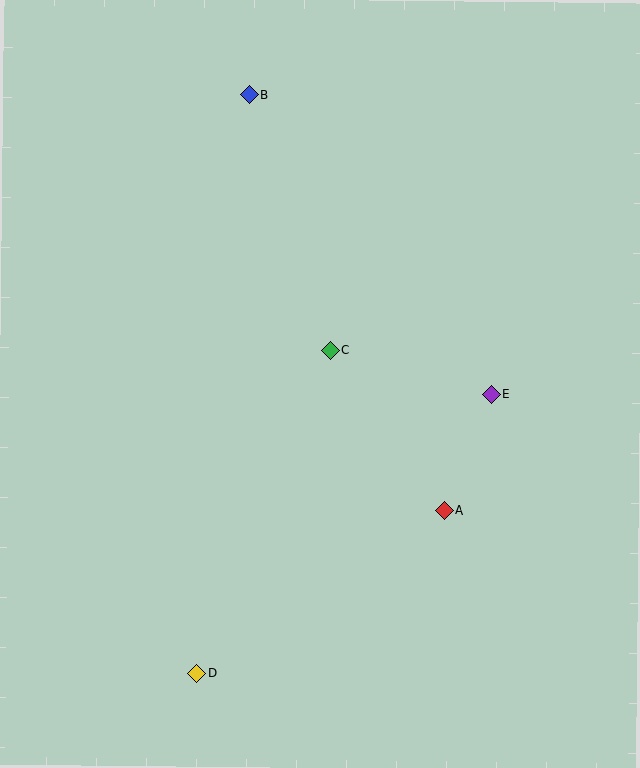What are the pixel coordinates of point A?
Point A is at (444, 510).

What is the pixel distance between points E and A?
The distance between E and A is 126 pixels.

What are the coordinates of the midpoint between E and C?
The midpoint between E and C is at (411, 372).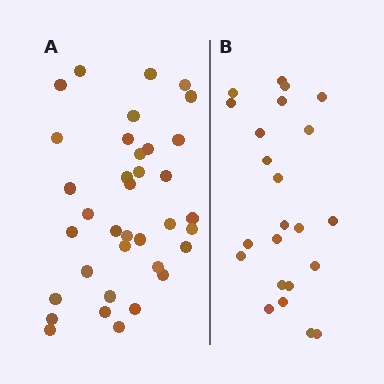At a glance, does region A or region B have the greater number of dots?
Region A (the left region) has more dots.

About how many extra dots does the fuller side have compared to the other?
Region A has approximately 15 more dots than region B.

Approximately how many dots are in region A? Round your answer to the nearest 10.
About 40 dots. (The exact count is 36, which rounds to 40.)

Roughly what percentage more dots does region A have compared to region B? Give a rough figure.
About 55% more.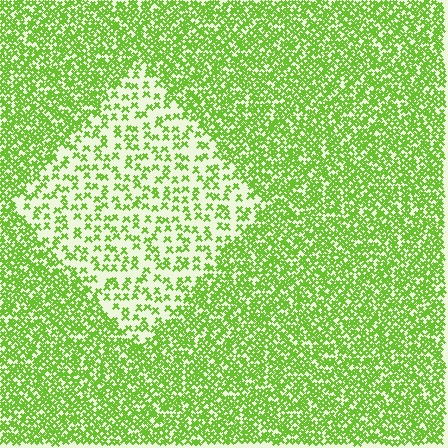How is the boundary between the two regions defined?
The boundary is defined by a change in element density (approximately 2.5x ratio). All elements are the same color, size, and shape.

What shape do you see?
I see a diamond.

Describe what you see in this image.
The image contains small lime elements arranged at two different densities. A diamond-shaped region is visible where the elements are less densely packed than the surrounding area.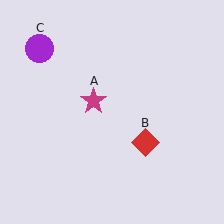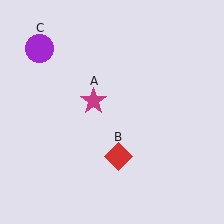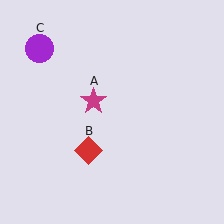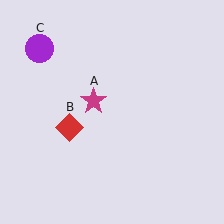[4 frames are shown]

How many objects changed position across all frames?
1 object changed position: red diamond (object B).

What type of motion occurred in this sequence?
The red diamond (object B) rotated clockwise around the center of the scene.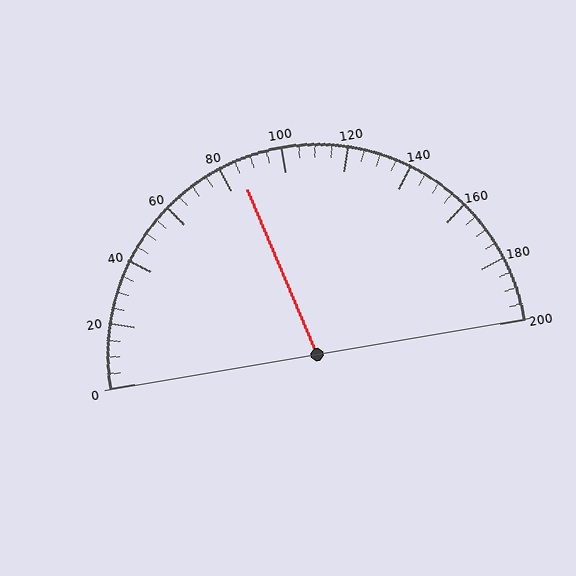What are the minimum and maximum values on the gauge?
The gauge ranges from 0 to 200.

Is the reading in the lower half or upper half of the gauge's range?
The reading is in the lower half of the range (0 to 200).